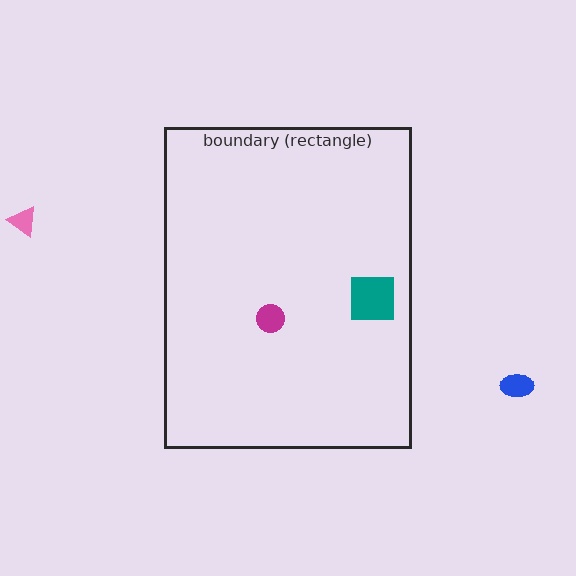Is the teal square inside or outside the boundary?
Inside.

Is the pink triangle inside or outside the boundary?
Outside.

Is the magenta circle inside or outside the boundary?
Inside.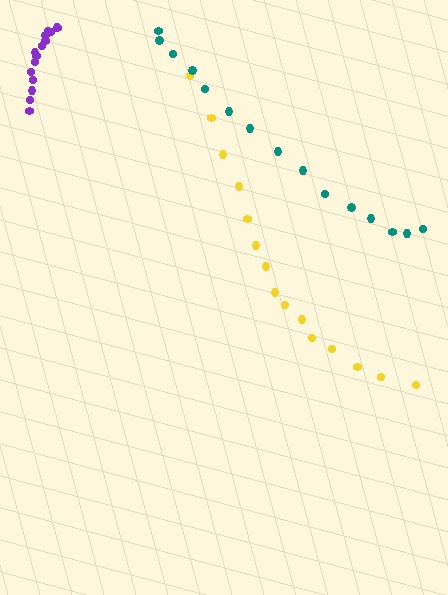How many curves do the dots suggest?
There are 3 distinct paths.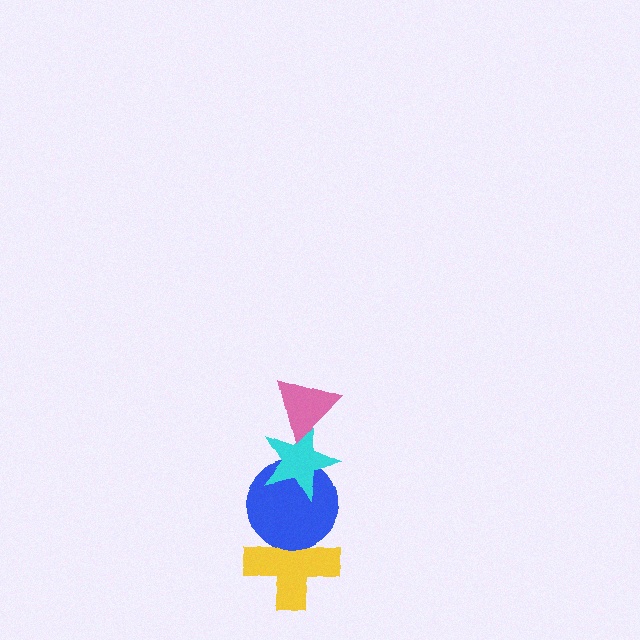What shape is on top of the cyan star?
The pink triangle is on top of the cyan star.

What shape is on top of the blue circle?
The cyan star is on top of the blue circle.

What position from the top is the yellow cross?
The yellow cross is 4th from the top.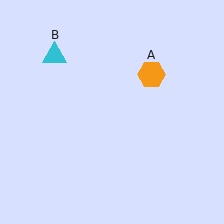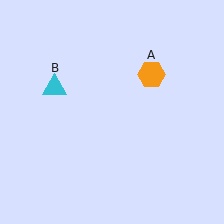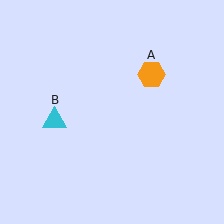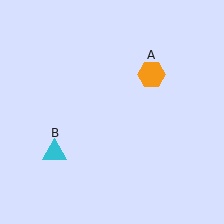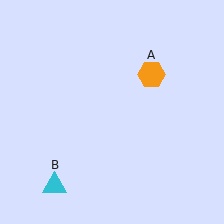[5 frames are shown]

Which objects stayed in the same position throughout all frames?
Orange hexagon (object A) remained stationary.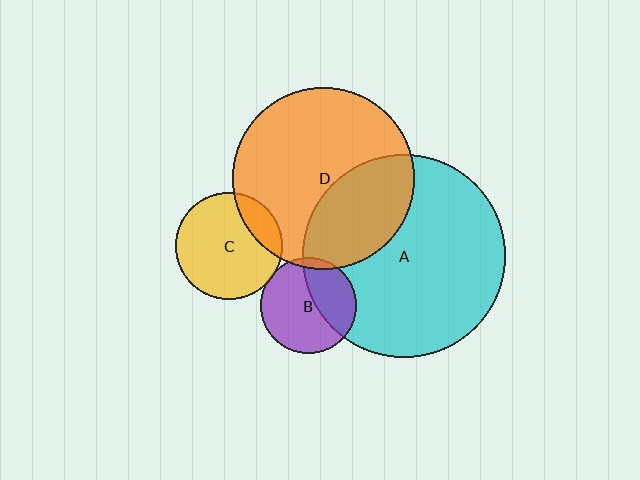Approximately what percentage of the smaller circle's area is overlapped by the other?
Approximately 35%.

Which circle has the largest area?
Circle A (cyan).